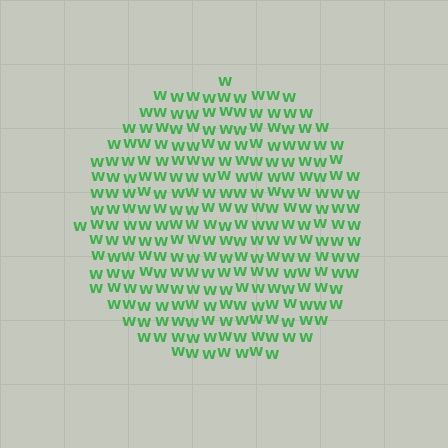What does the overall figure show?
The overall figure shows a circle.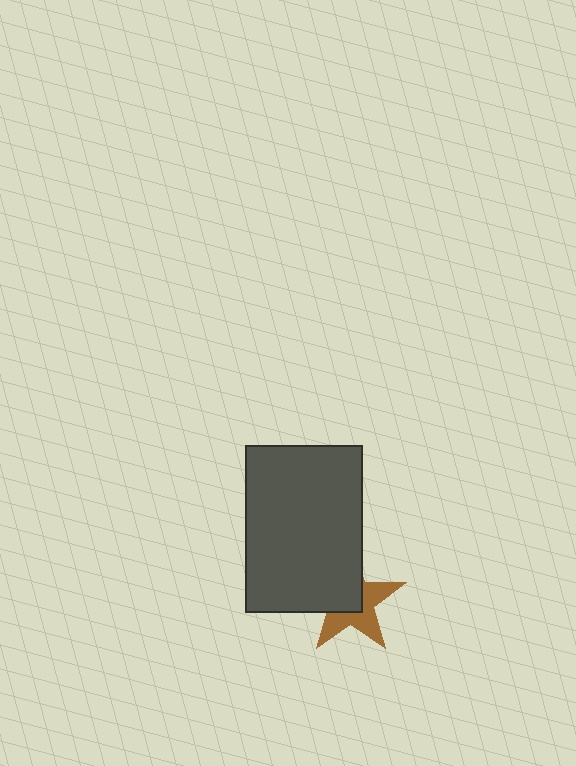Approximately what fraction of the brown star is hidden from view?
Roughly 51% of the brown star is hidden behind the dark gray rectangle.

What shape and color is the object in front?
The object in front is a dark gray rectangle.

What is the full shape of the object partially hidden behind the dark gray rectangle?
The partially hidden object is a brown star.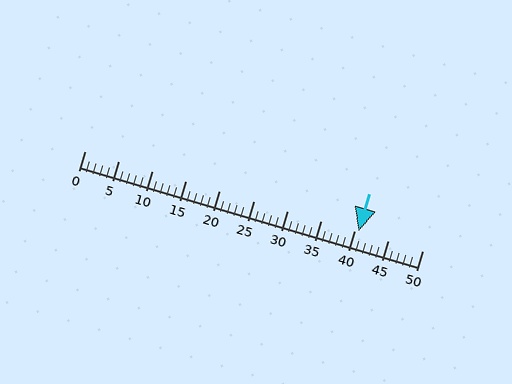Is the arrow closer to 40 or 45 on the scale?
The arrow is closer to 40.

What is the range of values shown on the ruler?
The ruler shows values from 0 to 50.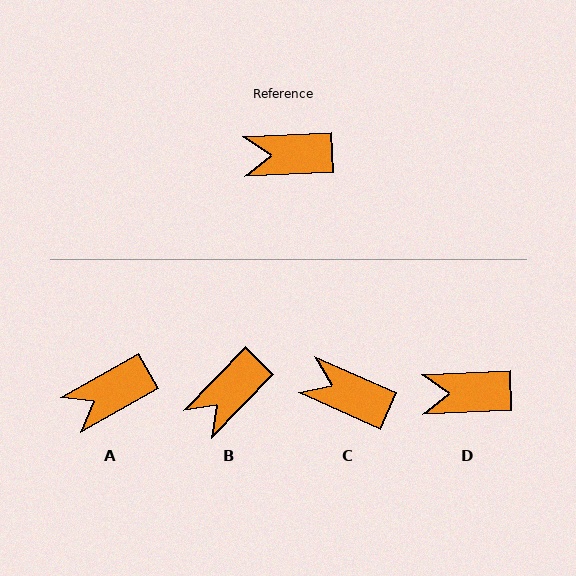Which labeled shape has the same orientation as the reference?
D.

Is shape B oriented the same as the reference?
No, it is off by about 43 degrees.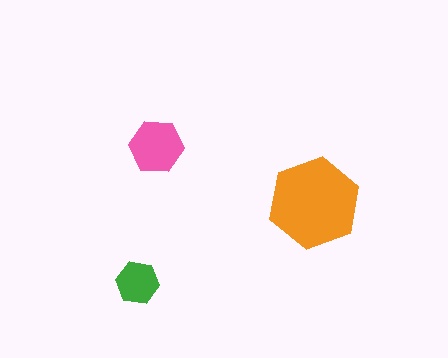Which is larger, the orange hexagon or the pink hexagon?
The orange one.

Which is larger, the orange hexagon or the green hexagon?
The orange one.